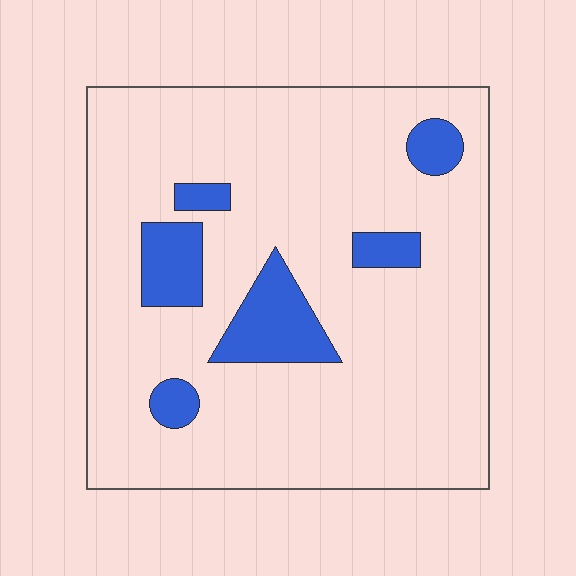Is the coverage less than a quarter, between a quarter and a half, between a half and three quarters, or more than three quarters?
Less than a quarter.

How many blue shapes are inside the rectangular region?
6.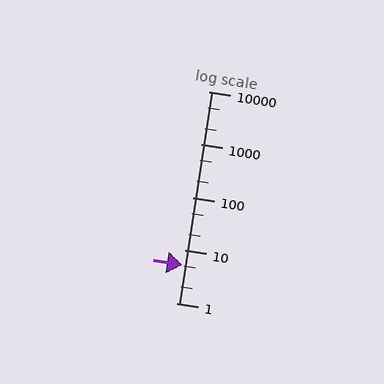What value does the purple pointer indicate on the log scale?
The pointer indicates approximately 5.2.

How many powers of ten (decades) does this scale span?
The scale spans 4 decades, from 1 to 10000.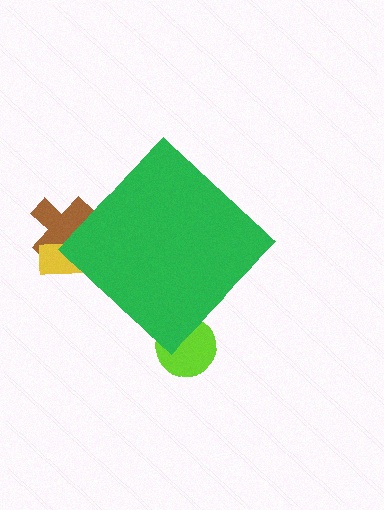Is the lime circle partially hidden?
Yes, the lime circle is partially hidden behind the green diamond.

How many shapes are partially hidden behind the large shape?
3 shapes are partially hidden.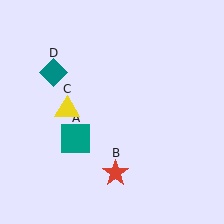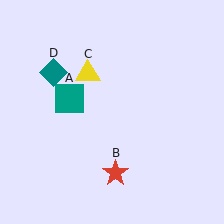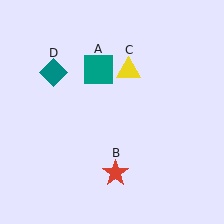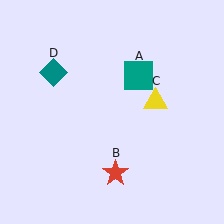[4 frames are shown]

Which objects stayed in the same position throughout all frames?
Red star (object B) and teal diamond (object D) remained stationary.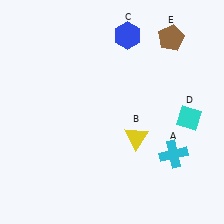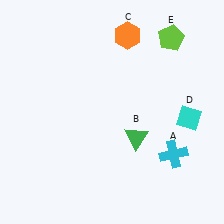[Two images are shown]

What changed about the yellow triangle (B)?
In Image 1, B is yellow. In Image 2, it changed to green.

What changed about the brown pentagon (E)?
In Image 1, E is brown. In Image 2, it changed to lime.